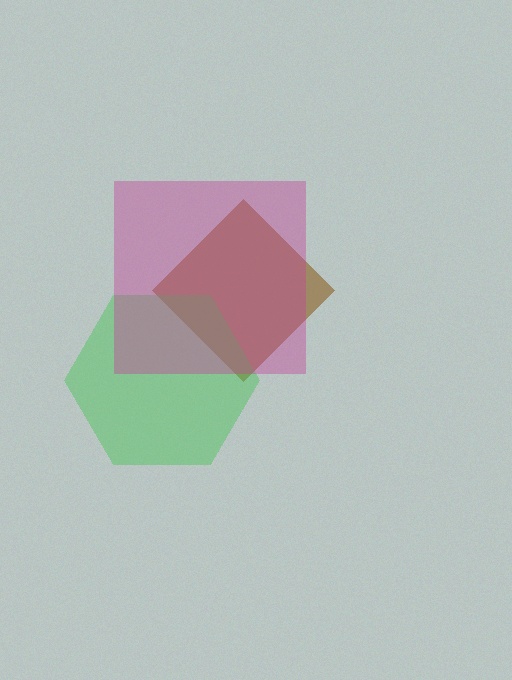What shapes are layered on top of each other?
The layered shapes are: a brown diamond, a green hexagon, a magenta square.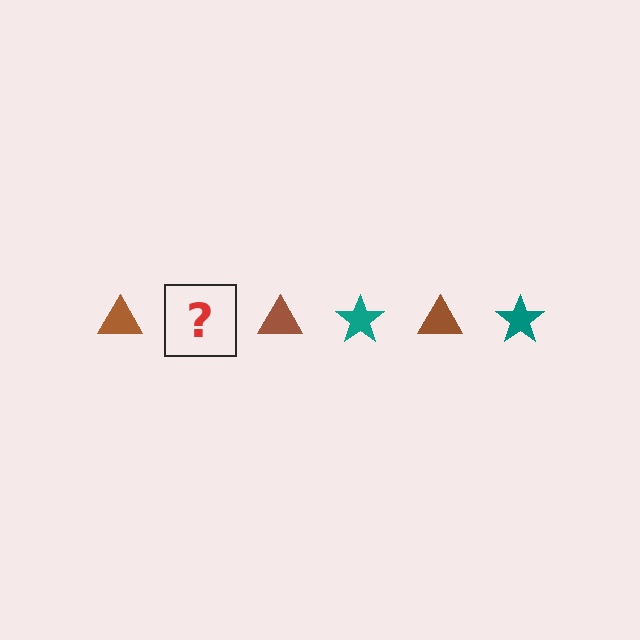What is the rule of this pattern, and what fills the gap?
The rule is that the pattern alternates between brown triangle and teal star. The gap should be filled with a teal star.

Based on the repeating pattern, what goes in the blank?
The blank should be a teal star.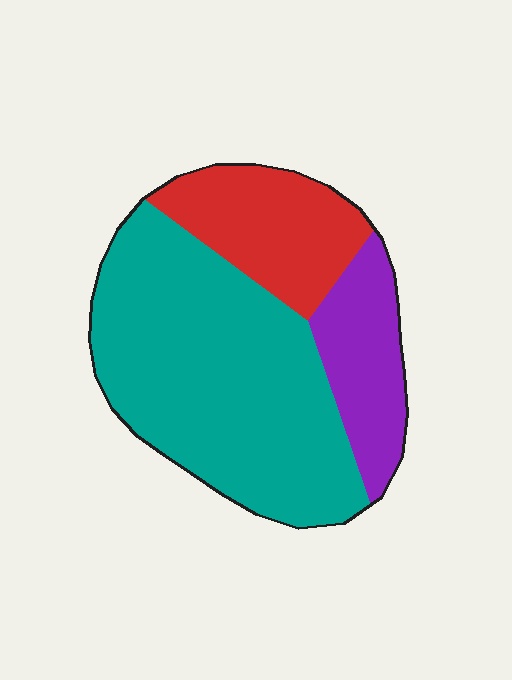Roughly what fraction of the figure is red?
Red covers around 20% of the figure.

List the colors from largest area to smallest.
From largest to smallest: teal, red, purple.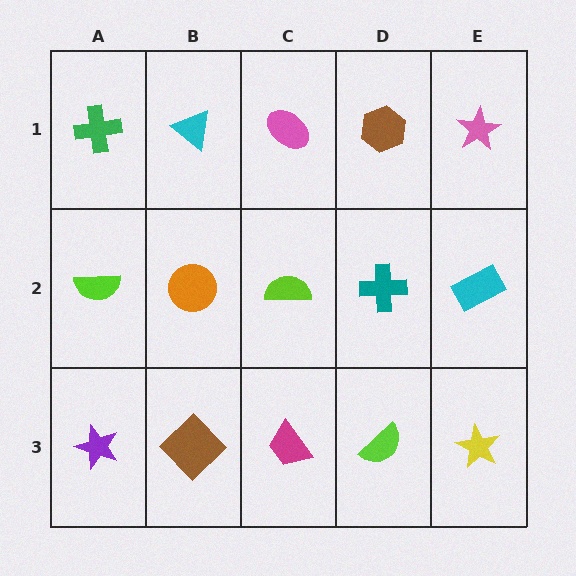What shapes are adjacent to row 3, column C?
A lime semicircle (row 2, column C), a brown diamond (row 3, column B), a lime semicircle (row 3, column D).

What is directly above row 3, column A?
A lime semicircle.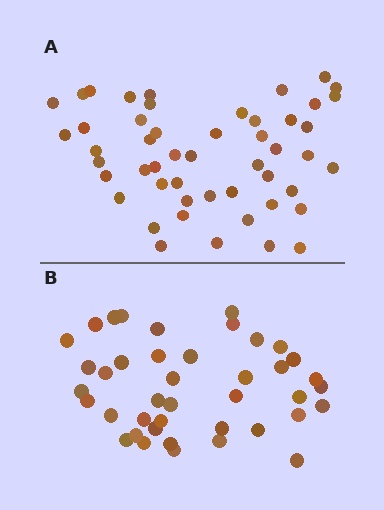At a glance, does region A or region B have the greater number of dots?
Region A (the top region) has more dots.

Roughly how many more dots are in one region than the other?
Region A has roughly 8 or so more dots than region B.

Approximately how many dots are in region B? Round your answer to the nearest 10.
About 40 dots. (The exact count is 41, which rounds to 40.)